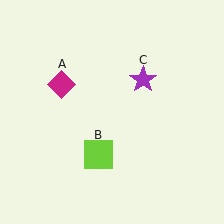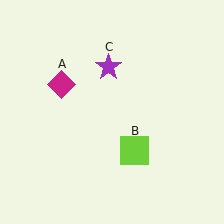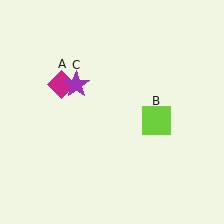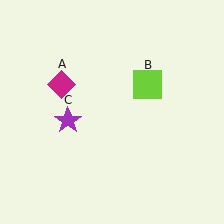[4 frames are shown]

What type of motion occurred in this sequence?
The lime square (object B), purple star (object C) rotated counterclockwise around the center of the scene.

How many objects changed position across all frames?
2 objects changed position: lime square (object B), purple star (object C).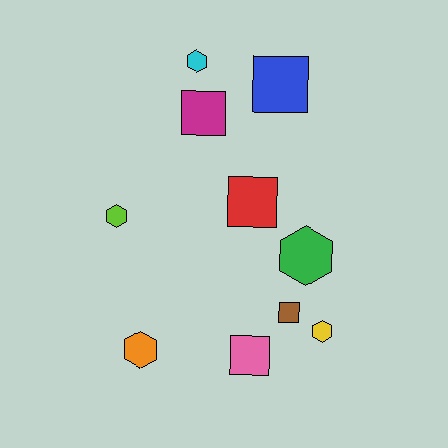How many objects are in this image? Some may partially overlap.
There are 10 objects.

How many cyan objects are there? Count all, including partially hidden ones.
There is 1 cyan object.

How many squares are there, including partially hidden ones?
There are 5 squares.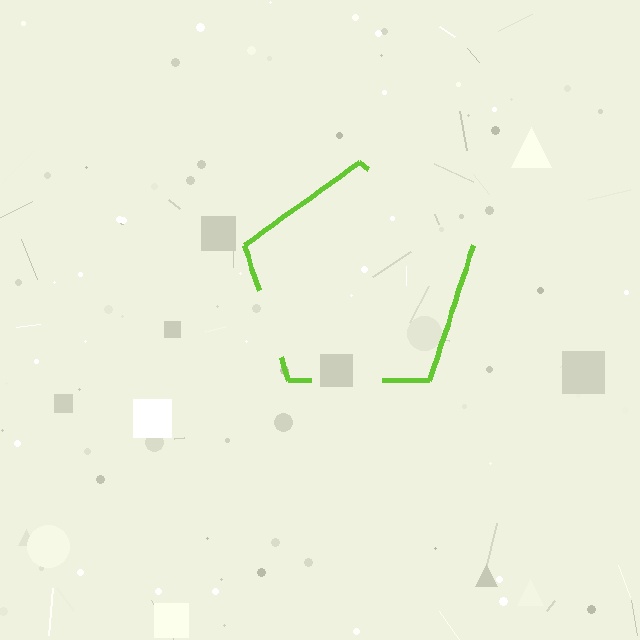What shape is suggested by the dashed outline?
The dashed outline suggests a pentagon.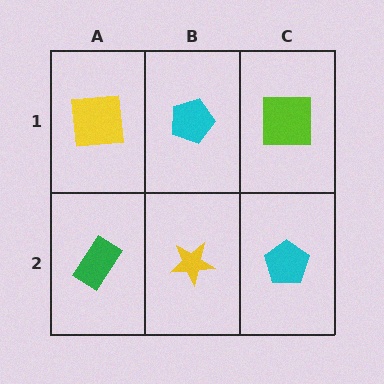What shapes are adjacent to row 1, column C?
A cyan pentagon (row 2, column C), a cyan pentagon (row 1, column B).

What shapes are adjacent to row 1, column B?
A yellow star (row 2, column B), a yellow square (row 1, column A), a lime square (row 1, column C).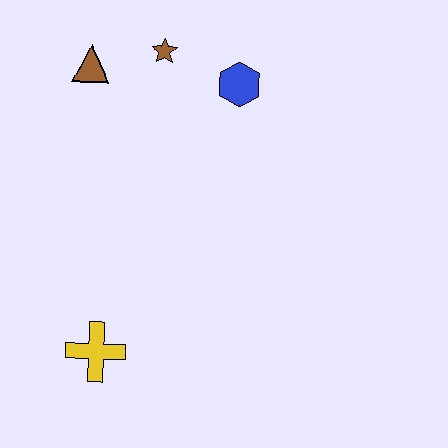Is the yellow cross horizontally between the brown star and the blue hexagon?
No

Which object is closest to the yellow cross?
The brown triangle is closest to the yellow cross.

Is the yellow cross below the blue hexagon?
Yes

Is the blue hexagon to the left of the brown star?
No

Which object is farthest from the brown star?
The yellow cross is farthest from the brown star.